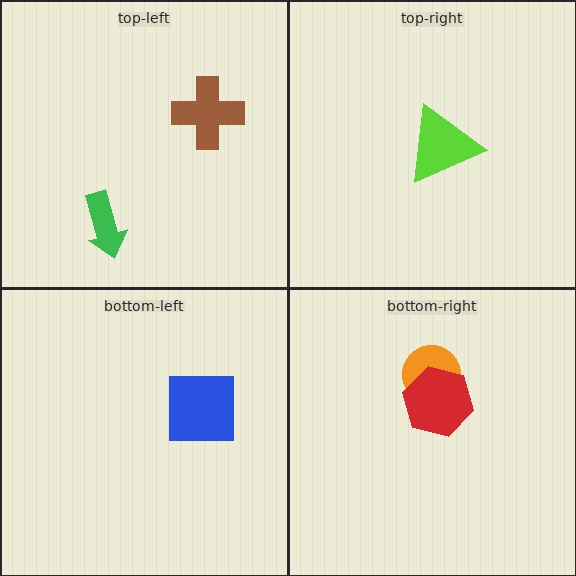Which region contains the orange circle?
The bottom-right region.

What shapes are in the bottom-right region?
The orange circle, the red hexagon.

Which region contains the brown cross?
The top-left region.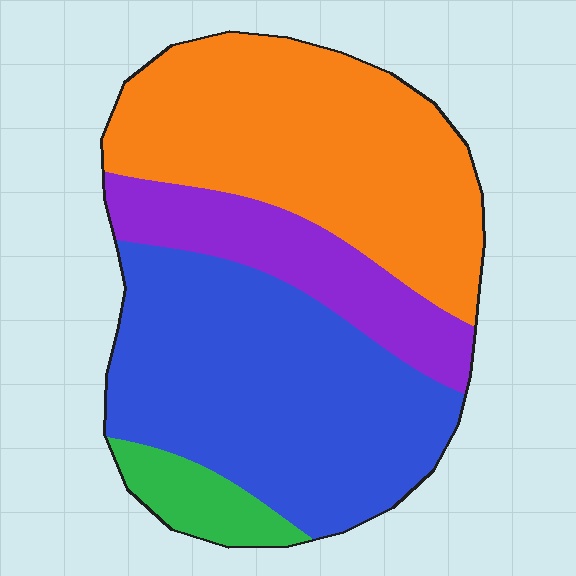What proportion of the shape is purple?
Purple takes up about one sixth (1/6) of the shape.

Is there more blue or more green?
Blue.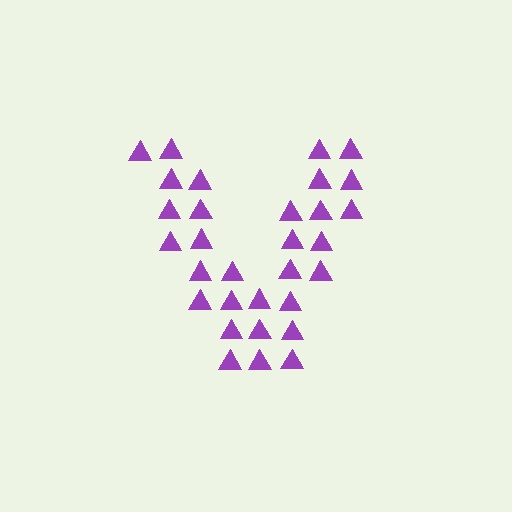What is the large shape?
The large shape is the letter V.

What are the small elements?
The small elements are triangles.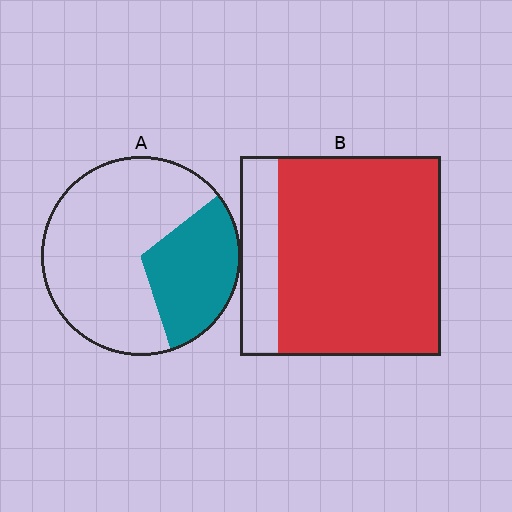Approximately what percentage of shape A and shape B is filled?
A is approximately 30% and B is approximately 80%.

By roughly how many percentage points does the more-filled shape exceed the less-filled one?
By roughly 50 percentage points (B over A).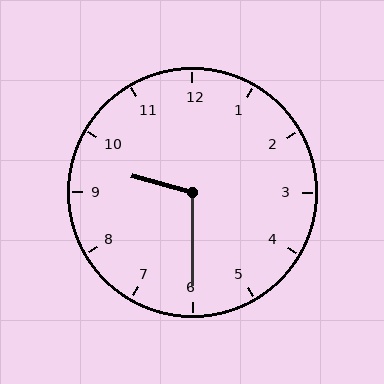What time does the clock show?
9:30.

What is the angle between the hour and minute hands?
Approximately 105 degrees.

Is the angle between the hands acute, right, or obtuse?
It is obtuse.